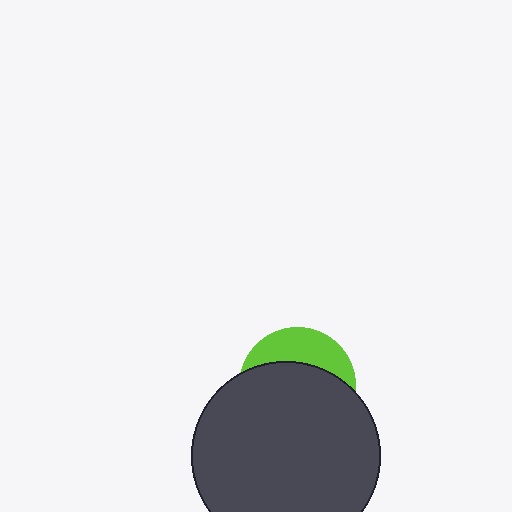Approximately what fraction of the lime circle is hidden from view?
Roughly 69% of the lime circle is hidden behind the dark gray circle.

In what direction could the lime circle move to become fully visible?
The lime circle could move up. That would shift it out from behind the dark gray circle entirely.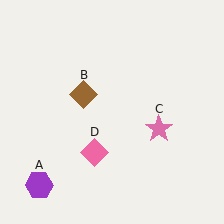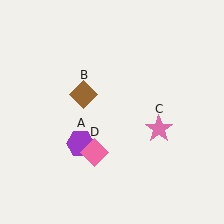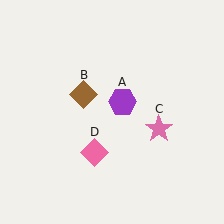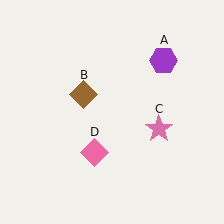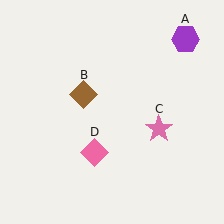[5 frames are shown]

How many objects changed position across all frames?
1 object changed position: purple hexagon (object A).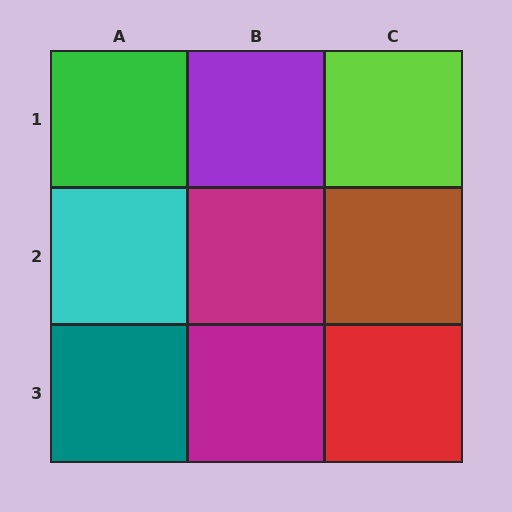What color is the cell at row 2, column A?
Cyan.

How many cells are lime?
1 cell is lime.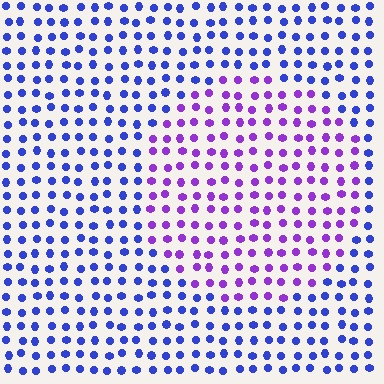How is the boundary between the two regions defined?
The boundary is defined purely by a slight shift in hue (about 44 degrees). Spacing, size, and orientation are identical on both sides.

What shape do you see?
I see a circle.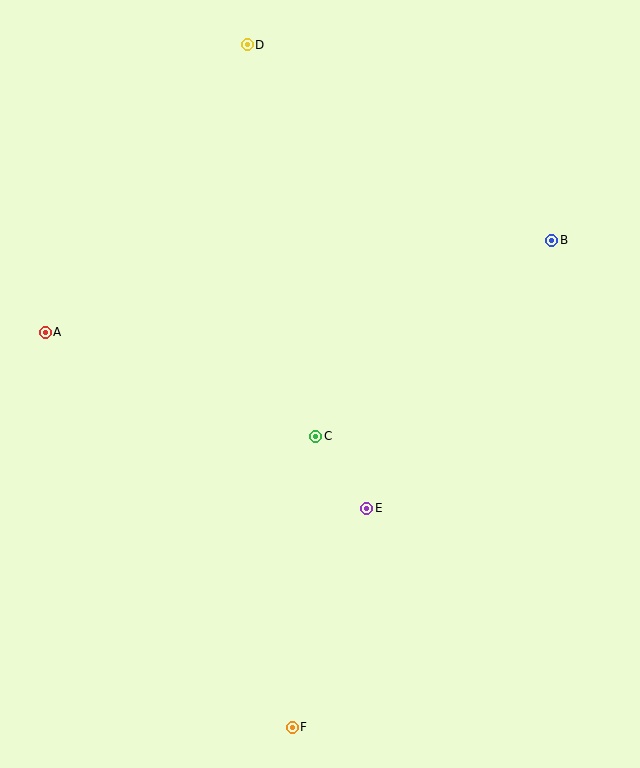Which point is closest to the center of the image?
Point C at (316, 436) is closest to the center.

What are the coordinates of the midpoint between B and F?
The midpoint between B and F is at (422, 484).